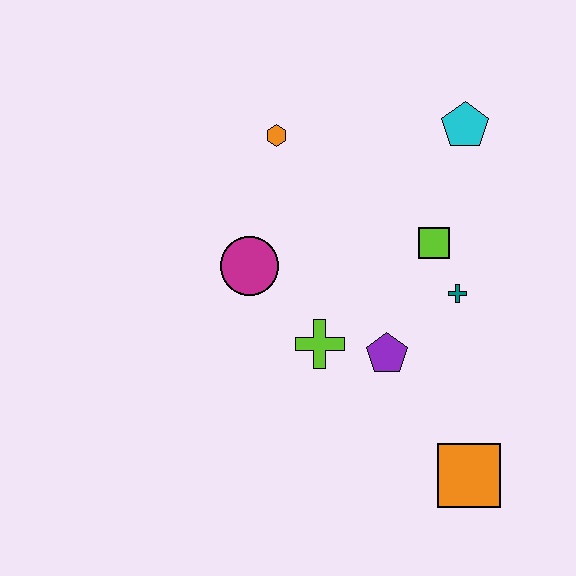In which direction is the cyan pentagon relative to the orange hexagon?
The cyan pentagon is to the right of the orange hexagon.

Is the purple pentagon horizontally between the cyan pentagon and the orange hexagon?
Yes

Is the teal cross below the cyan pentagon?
Yes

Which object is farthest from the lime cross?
The cyan pentagon is farthest from the lime cross.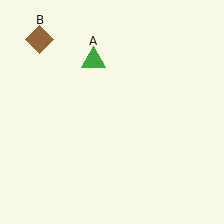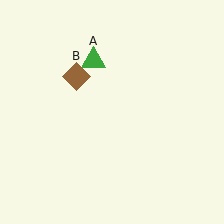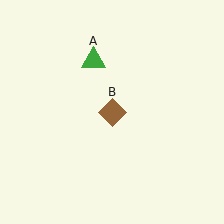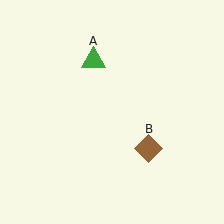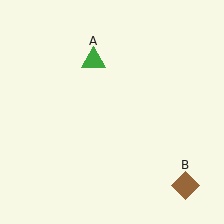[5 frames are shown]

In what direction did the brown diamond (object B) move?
The brown diamond (object B) moved down and to the right.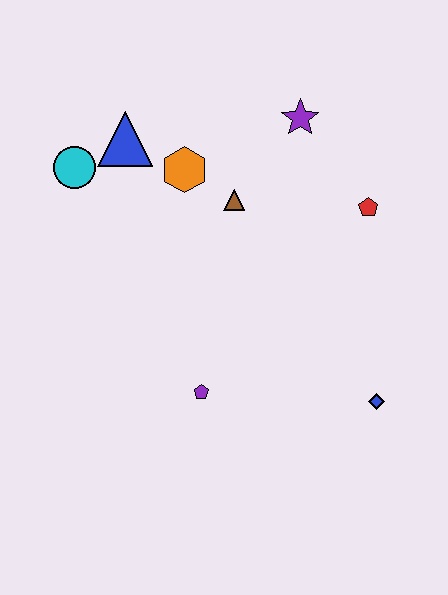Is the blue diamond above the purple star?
No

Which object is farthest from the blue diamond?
The cyan circle is farthest from the blue diamond.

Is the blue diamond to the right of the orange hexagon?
Yes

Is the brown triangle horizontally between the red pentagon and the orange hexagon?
Yes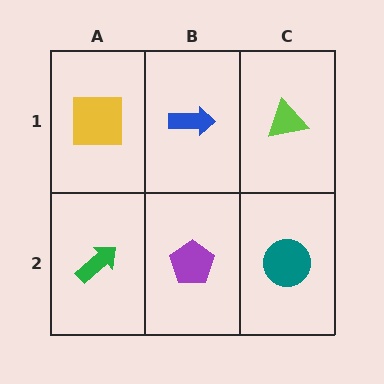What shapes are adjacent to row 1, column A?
A green arrow (row 2, column A), a blue arrow (row 1, column B).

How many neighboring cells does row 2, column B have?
3.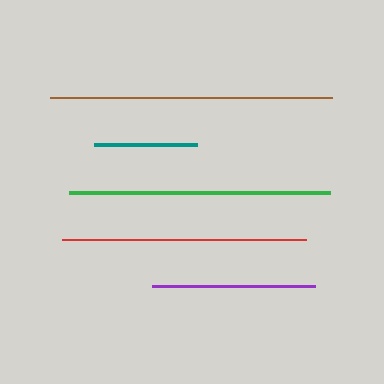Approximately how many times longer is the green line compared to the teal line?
The green line is approximately 2.5 times the length of the teal line.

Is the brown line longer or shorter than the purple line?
The brown line is longer than the purple line.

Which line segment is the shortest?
The teal line is the shortest at approximately 103 pixels.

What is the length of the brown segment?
The brown segment is approximately 282 pixels long.